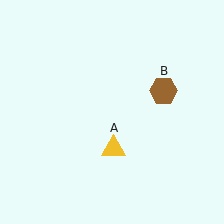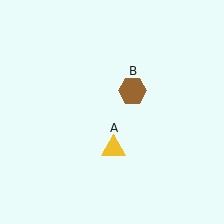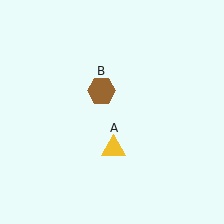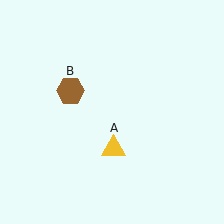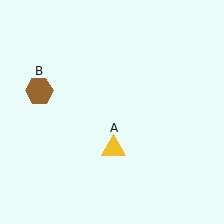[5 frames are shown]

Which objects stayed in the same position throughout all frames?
Yellow triangle (object A) remained stationary.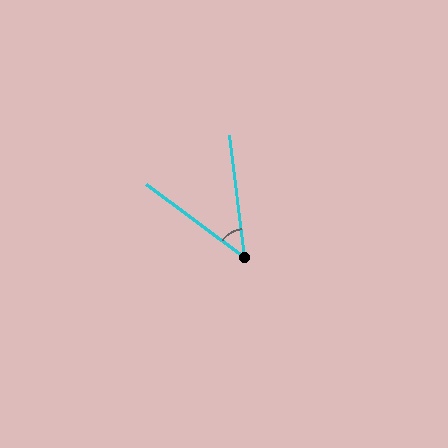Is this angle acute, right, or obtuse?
It is acute.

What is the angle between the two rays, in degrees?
Approximately 46 degrees.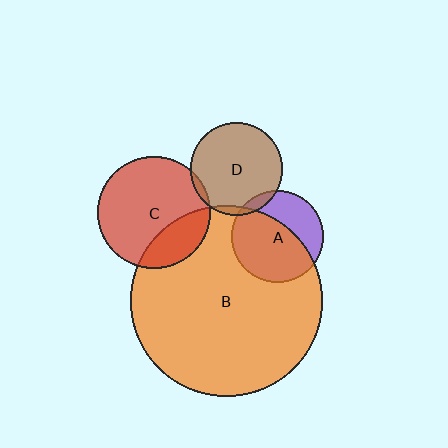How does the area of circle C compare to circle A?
Approximately 1.5 times.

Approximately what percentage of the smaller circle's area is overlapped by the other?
Approximately 5%.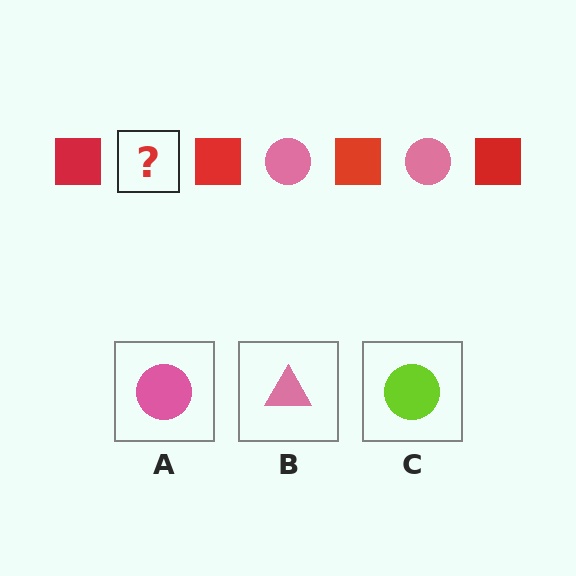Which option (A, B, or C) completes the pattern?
A.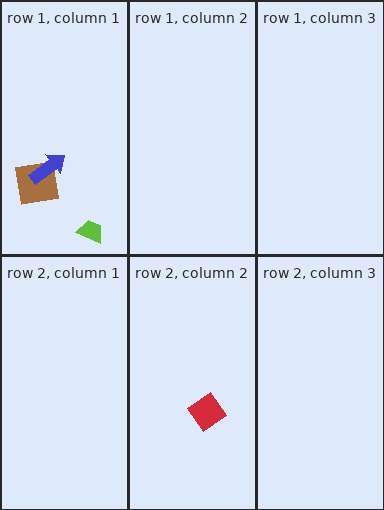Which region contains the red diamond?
The row 2, column 2 region.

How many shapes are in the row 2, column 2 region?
1.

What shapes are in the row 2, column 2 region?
The red diamond.